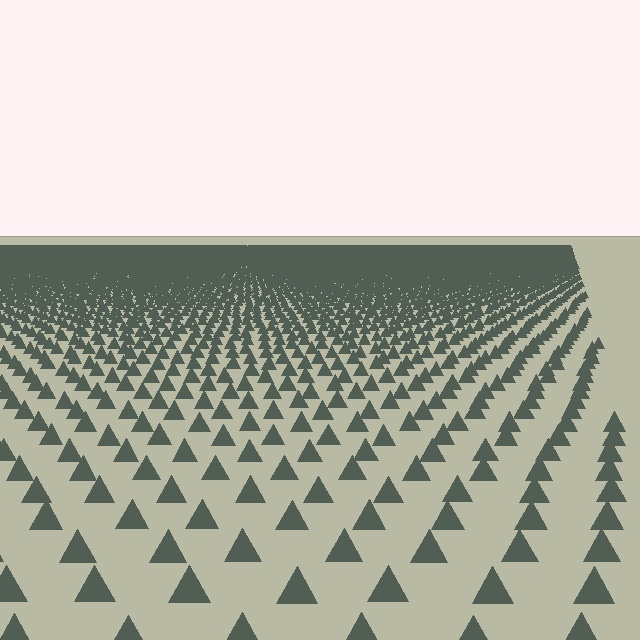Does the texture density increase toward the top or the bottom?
Density increases toward the top.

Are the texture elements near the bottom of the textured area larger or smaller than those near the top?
Larger. Near the bottom, elements are closer to the viewer and appear at a bigger on-screen size.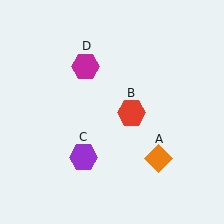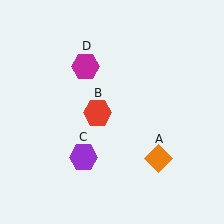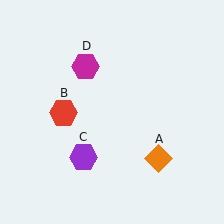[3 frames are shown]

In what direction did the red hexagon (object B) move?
The red hexagon (object B) moved left.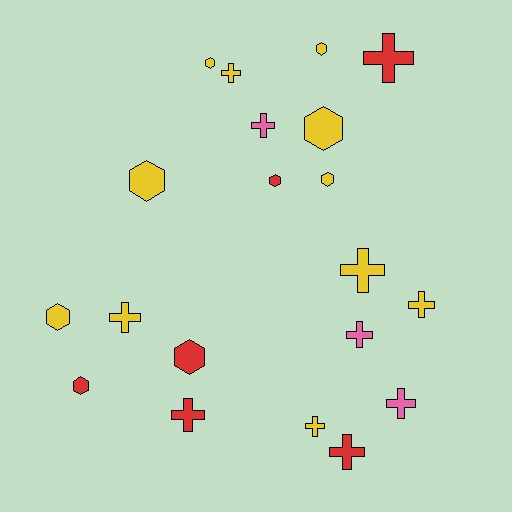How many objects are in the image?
There are 20 objects.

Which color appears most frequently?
Yellow, with 11 objects.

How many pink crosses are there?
There are 3 pink crosses.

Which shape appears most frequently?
Cross, with 11 objects.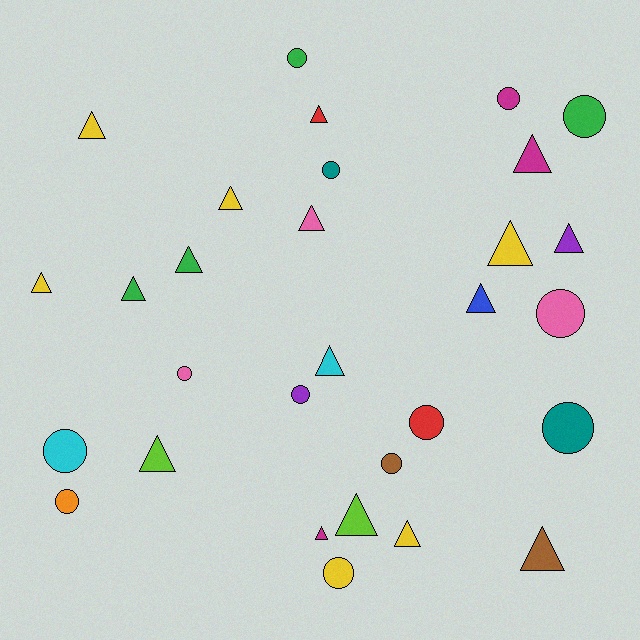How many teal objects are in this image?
There are 2 teal objects.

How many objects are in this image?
There are 30 objects.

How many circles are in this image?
There are 13 circles.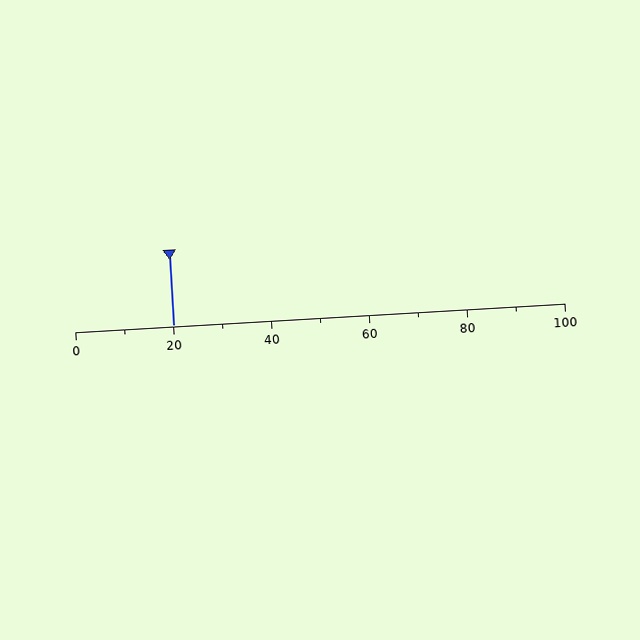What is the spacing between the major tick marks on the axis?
The major ticks are spaced 20 apart.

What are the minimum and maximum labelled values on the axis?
The axis runs from 0 to 100.